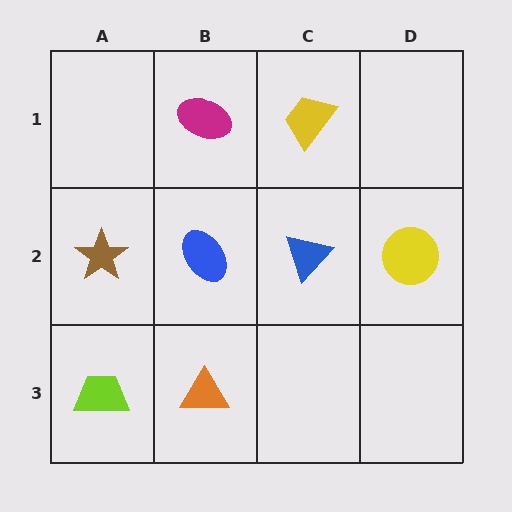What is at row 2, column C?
A blue triangle.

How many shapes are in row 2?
4 shapes.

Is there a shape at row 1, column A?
No, that cell is empty.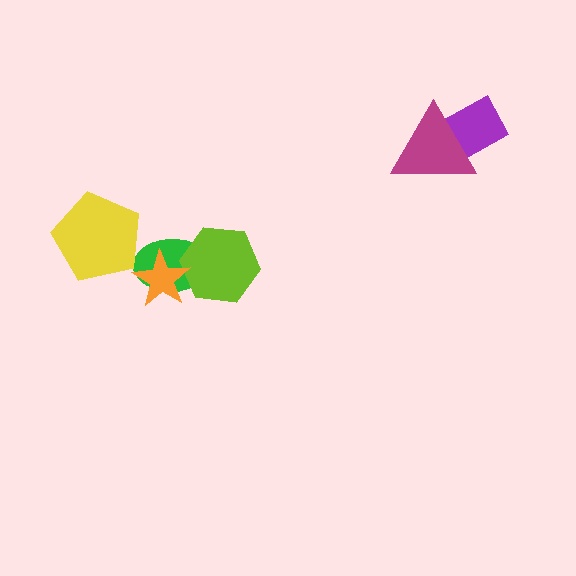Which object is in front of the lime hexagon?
The orange star is in front of the lime hexagon.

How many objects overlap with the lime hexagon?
2 objects overlap with the lime hexagon.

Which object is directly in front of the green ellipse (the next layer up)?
The lime hexagon is directly in front of the green ellipse.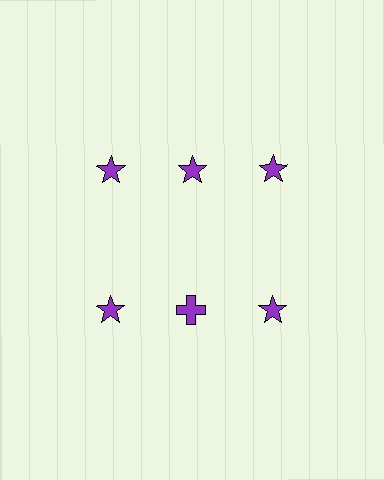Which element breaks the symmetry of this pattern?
The purple cross in the second row, second from left column breaks the symmetry. All other shapes are purple stars.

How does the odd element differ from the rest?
It has a different shape: cross instead of star.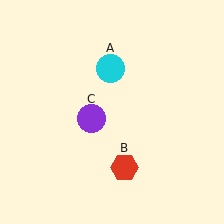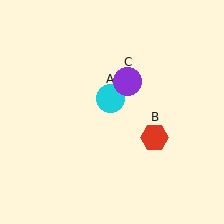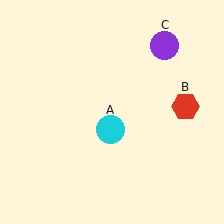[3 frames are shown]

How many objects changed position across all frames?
3 objects changed position: cyan circle (object A), red hexagon (object B), purple circle (object C).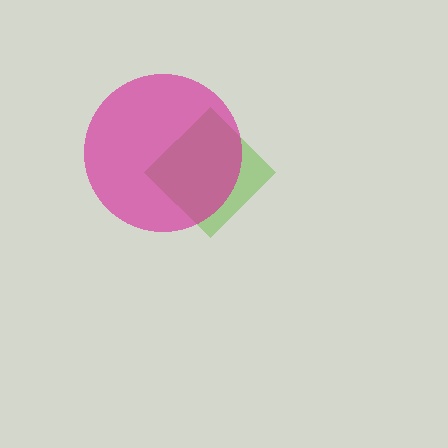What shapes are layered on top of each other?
The layered shapes are: a lime diamond, a magenta circle.